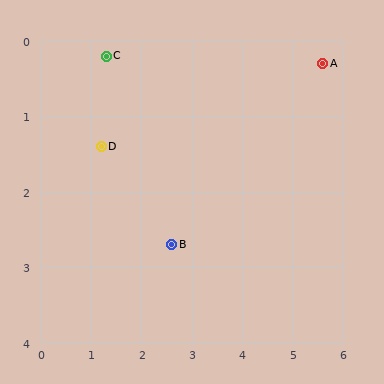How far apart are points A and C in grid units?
Points A and C are about 4.3 grid units apart.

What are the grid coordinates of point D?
Point D is at approximately (1.2, 1.4).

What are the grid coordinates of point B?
Point B is at approximately (2.6, 2.7).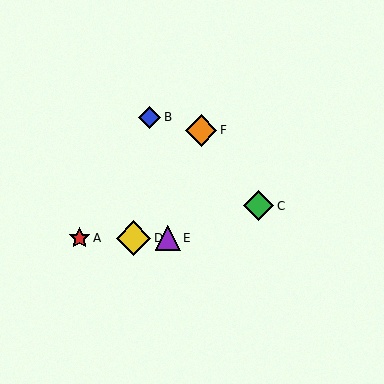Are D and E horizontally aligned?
Yes, both are at y≈238.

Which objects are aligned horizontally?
Objects A, D, E are aligned horizontally.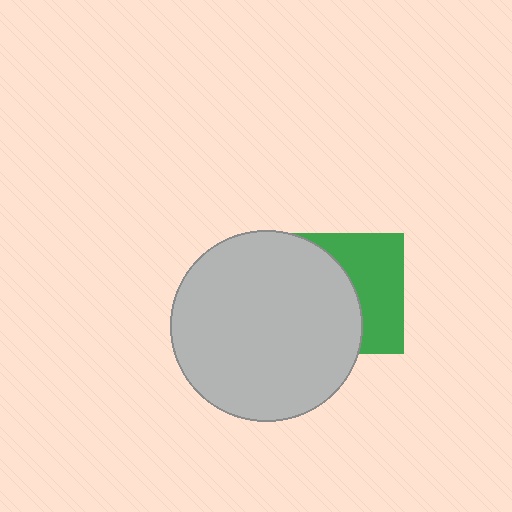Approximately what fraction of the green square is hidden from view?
Roughly 54% of the green square is hidden behind the light gray circle.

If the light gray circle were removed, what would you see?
You would see the complete green square.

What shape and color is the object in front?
The object in front is a light gray circle.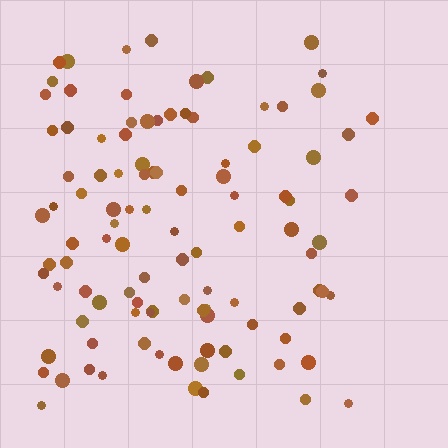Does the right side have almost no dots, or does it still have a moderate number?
Still a moderate number, just noticeably fewer than the left.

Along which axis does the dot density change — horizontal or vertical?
Horizontal.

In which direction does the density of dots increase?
From right to left, with the left side densest.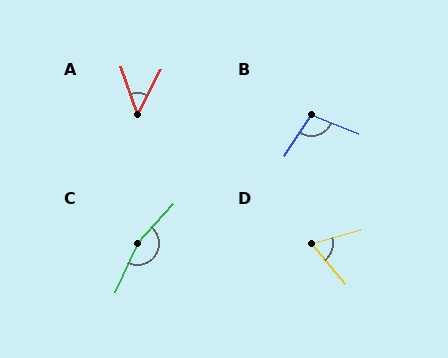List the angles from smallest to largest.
A (46°), D (66°), B (102°), C (163°).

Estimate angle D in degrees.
Approximately 66 degrees.